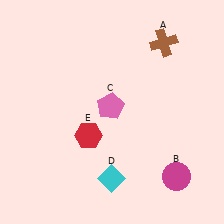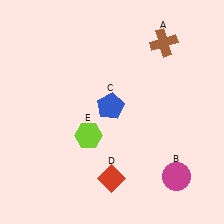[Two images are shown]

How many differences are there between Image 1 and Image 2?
There are 3 differences between the two images.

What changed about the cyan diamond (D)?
In Image 1, D is cyan. In Image 2, it changed to red.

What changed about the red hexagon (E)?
In Image 1, E is red. In Image 2, it changed to lime.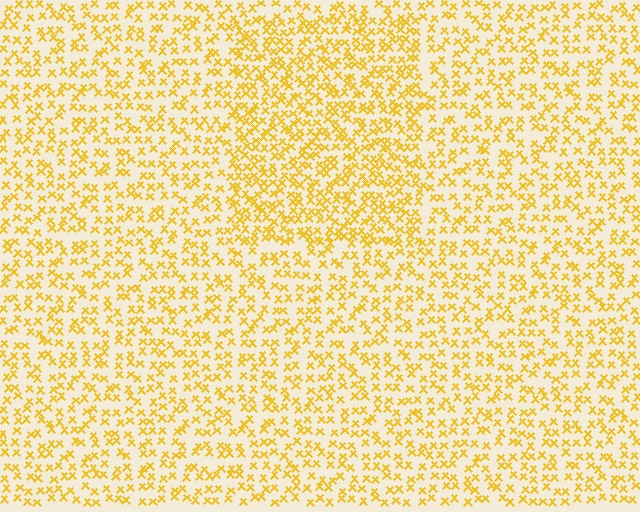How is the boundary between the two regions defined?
The boundary is defined by a change in element density (approximately 1.6x ratio). All elements are the same color, size, and shape.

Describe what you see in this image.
The image contains small yellow elements arranged at two different densities. A rectangle-shaped region is visible where the elements are more densely packed than the surrounding area.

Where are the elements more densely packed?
The elements are more densely packed inside the rectangle boundary.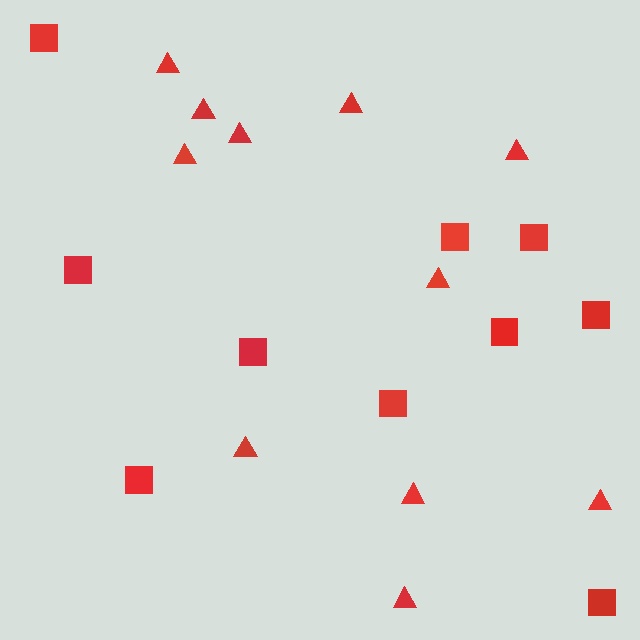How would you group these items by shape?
There are 2 groups: one group of squares (10) and one group of triangles (11).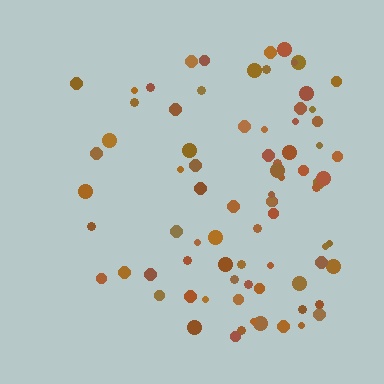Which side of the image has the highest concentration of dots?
The right.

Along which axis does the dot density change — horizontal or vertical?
Horizontal.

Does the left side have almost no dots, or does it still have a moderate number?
Still a moderate number, just noticeably fewer than the right.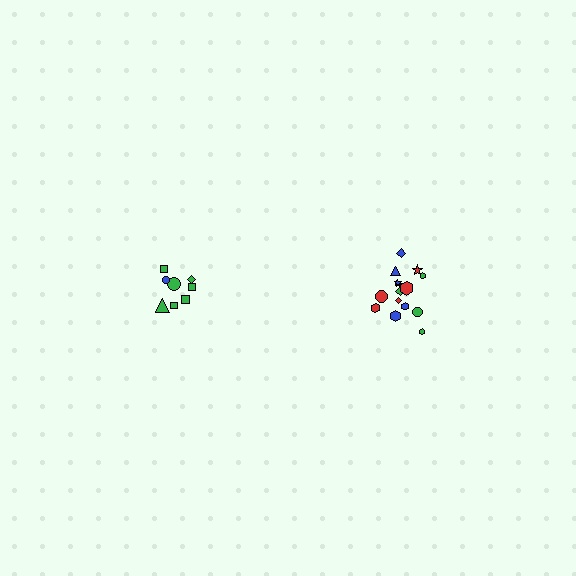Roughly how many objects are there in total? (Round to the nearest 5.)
Roughly 25 objects in total.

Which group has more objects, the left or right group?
The right group.